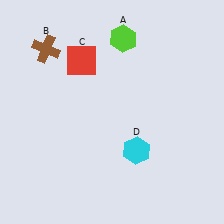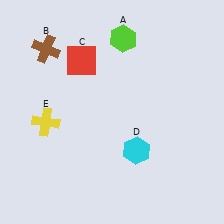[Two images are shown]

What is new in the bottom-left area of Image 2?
A yellow cross (E) was added in the bottom-left area of Image 2.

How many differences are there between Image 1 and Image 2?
There is 1 difference between the two images.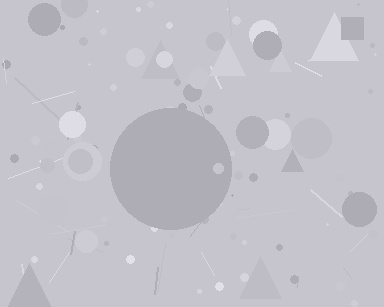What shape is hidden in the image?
A circle is hidden in the image.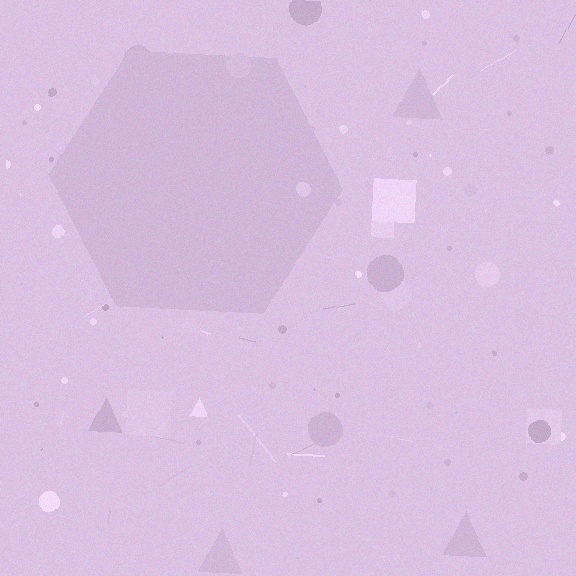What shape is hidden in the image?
A hexagon is hidden in the image.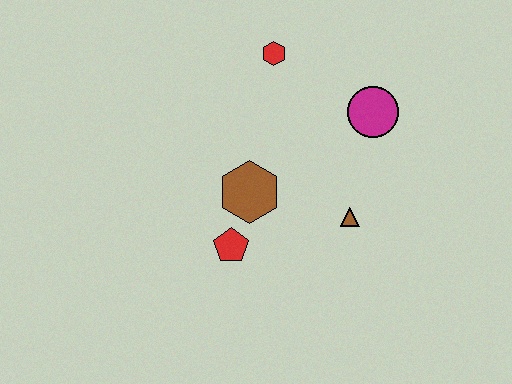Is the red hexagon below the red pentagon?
No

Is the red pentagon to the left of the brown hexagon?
Yes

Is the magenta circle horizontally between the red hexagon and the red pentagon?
No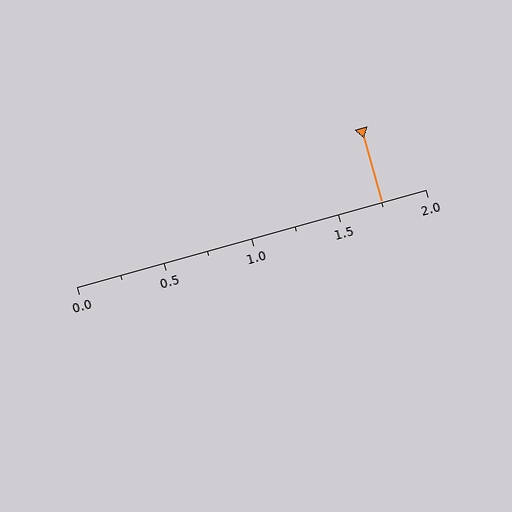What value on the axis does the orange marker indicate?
The marker indicates approximately 1.75.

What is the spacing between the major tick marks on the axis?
The major ticks are spaced 0.5 apart.